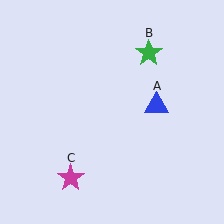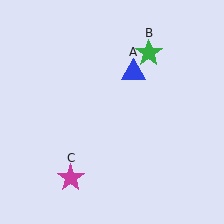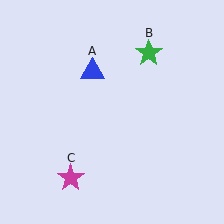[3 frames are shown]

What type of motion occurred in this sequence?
The blue triangle (object A) rotated counterclockwise around the center of the scene.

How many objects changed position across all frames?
1 object changed position: blue triangle (object A).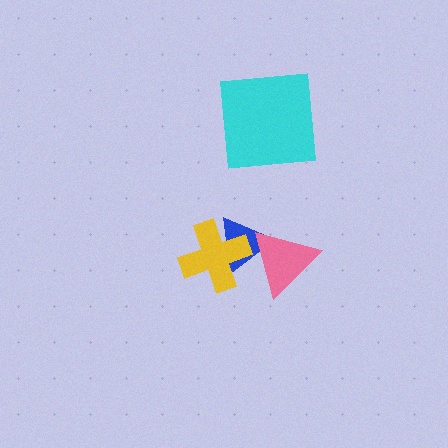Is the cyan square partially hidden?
No, no other shape covers it.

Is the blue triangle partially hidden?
Yes, it is partially covered by another shape.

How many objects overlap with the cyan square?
0 objects overlap with the cyan square.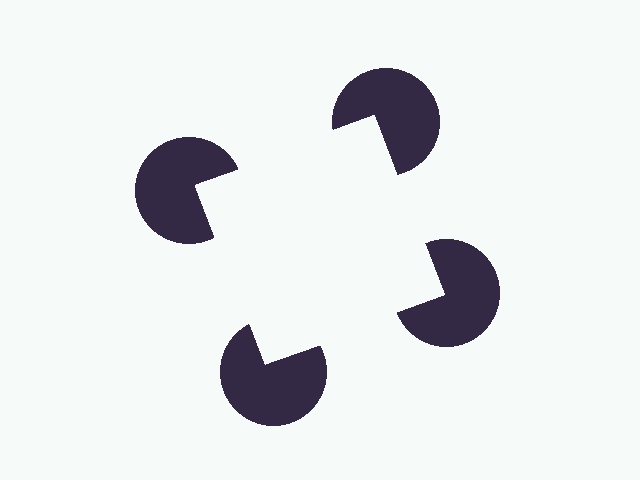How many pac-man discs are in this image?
There are 4 — one at each vertex of the illusory square.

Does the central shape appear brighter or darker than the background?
It typically appears slightly brighter than the background, even though no actual brightness change is drawn.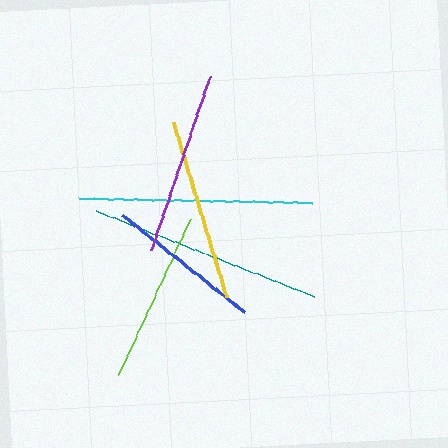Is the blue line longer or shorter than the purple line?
The purple line is longer than the blue line.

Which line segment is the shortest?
The blue line is the shortest at approximately 156 pixels.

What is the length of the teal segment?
The teal segment is approximately 233 pixels long.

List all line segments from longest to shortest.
From longest to shortest: cyan, teal, yellow, purple, lime, blue.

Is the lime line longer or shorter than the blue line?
The lime line is longer than the blue line.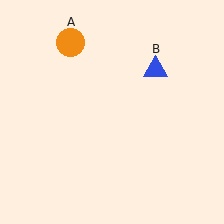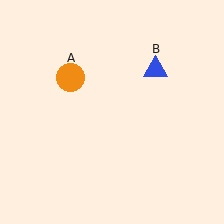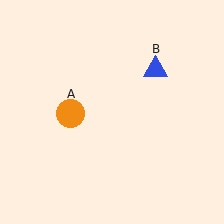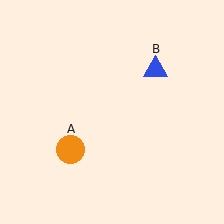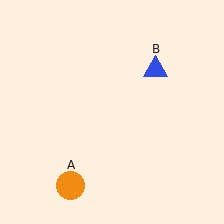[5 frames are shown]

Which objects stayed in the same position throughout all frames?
Blue triangle (object B) remained stationary.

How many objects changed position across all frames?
1 object changed position: orange circle (object A).